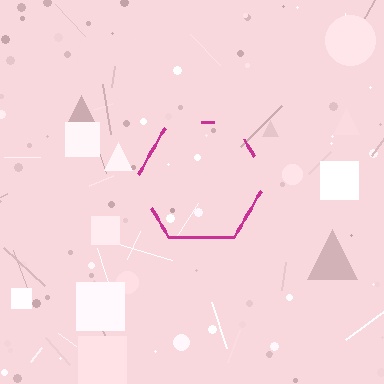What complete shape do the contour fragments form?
The contour fragments form a hexagon.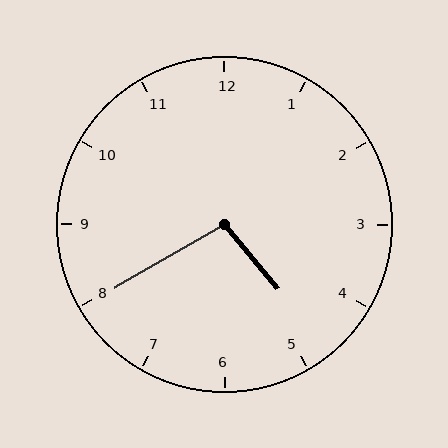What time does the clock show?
4:40.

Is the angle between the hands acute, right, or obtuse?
It is obtuse.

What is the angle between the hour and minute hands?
Approximately 100 degrees.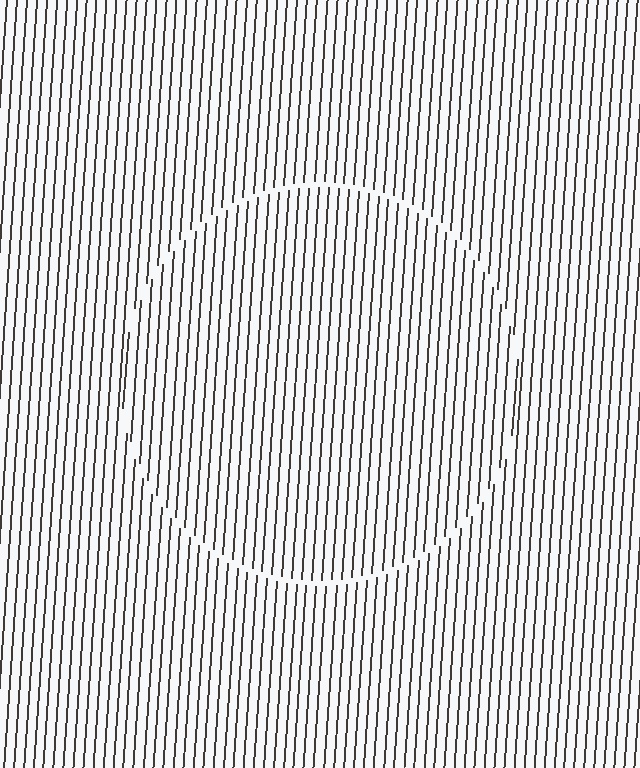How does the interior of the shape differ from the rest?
The interior of the shape contains the same grating, shifted by half a period — the contour is defined by the phase discontinuity where line-ends from the inner and outer gratings abut.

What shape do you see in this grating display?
An illusory circle. The interior of the shape contains the same grating, shifted by half a period — the contour is defined by the phase discontinuity where line-ends from the inner and outer gratings abut.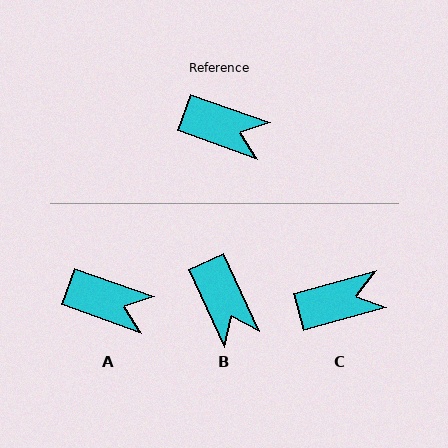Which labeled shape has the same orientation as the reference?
A.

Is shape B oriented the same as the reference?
No, it is off by about 46 degrees.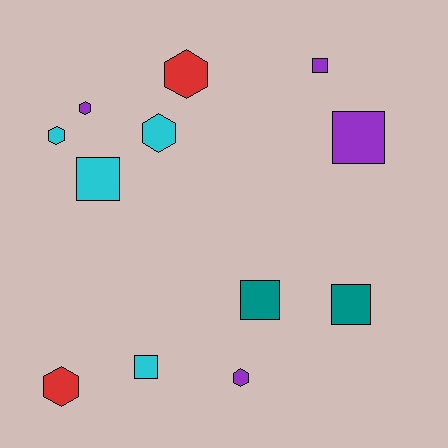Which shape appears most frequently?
Hexagon, with 6 objects.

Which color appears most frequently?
Purple, with 4 objects.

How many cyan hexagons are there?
There are 2 cyan hexagons.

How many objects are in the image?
There are 12 objects.